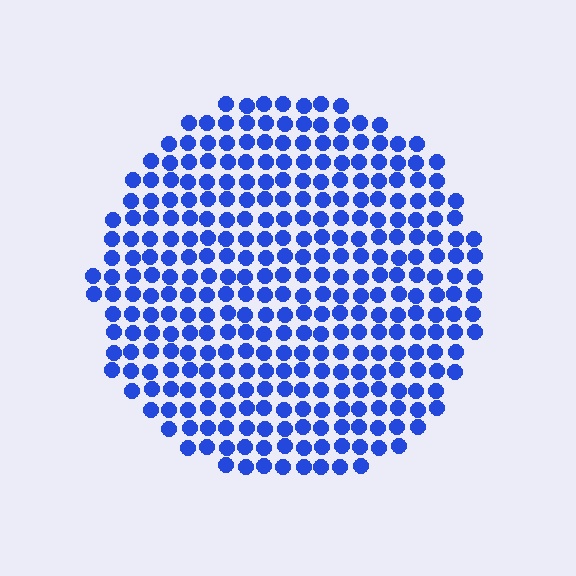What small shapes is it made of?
It is made of small circles.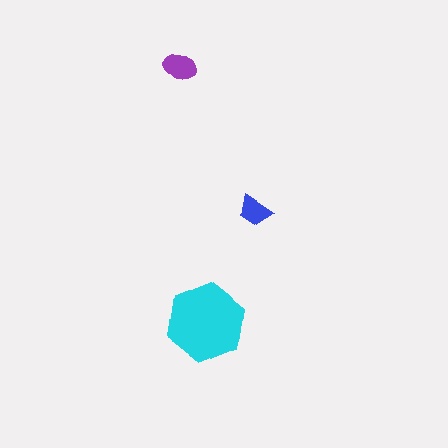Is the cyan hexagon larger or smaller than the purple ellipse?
Larger.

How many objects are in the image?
There are 3 objects in the image.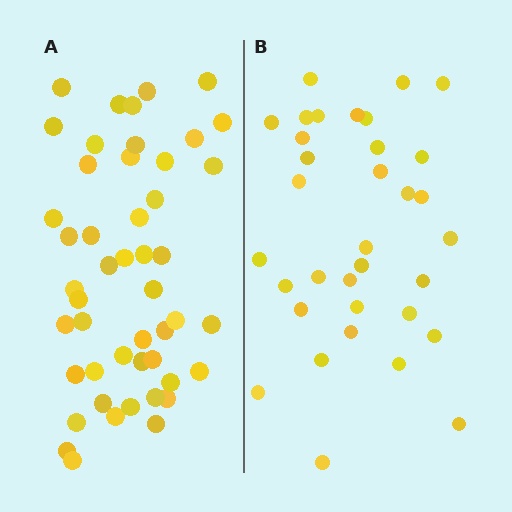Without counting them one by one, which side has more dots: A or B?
Region A (the left region) has more dots.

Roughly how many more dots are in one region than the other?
Region A has approximately 15 more dots than region B.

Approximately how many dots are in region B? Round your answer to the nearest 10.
About 30 dots. (The exact count is 34, which rounds to 30.)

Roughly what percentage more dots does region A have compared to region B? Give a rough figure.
About 40% more.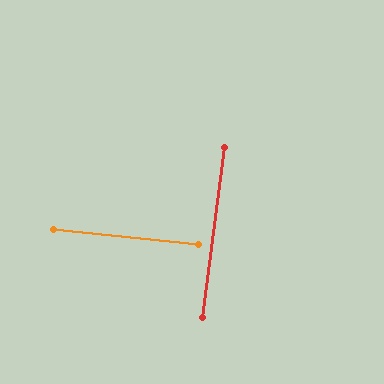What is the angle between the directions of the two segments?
Approximately 89 degrees.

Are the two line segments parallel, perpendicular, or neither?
Perpendicular — they meet at approximately 89°.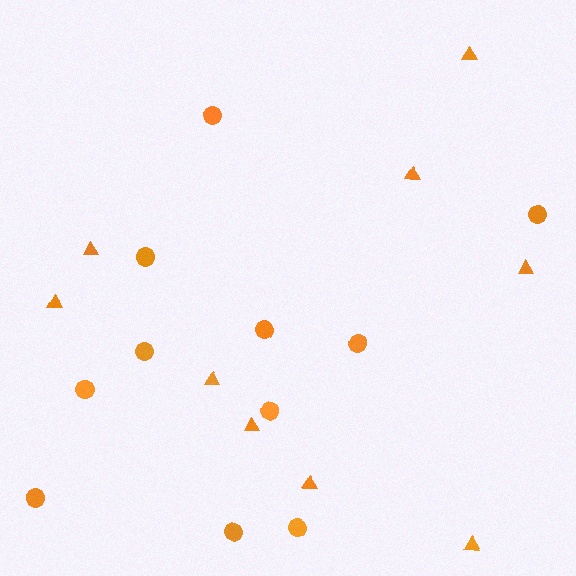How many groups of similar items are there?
There are 2 groups: one group of triangles (9) and one group of circles (11).